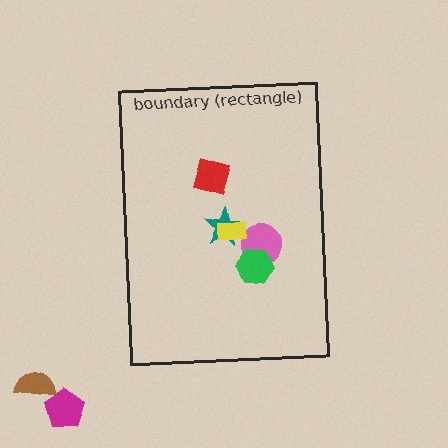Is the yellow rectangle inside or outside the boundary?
Inside.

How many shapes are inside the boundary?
5 inside, 2 outside.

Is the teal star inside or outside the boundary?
Inside.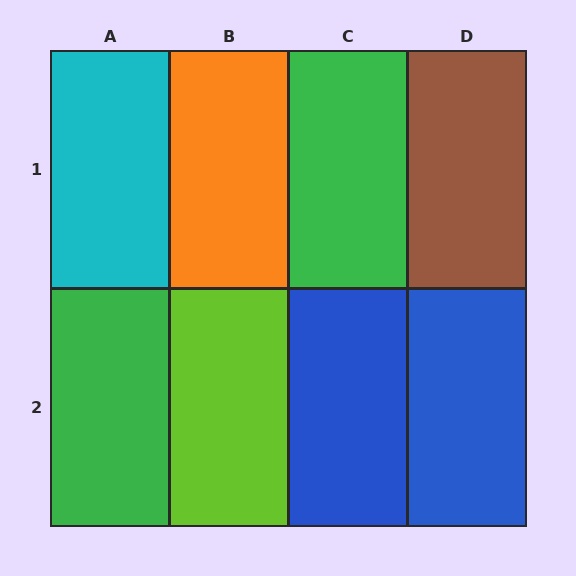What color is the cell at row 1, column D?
Brown.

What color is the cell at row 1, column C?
Green.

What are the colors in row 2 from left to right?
Green, lime, blue, blue.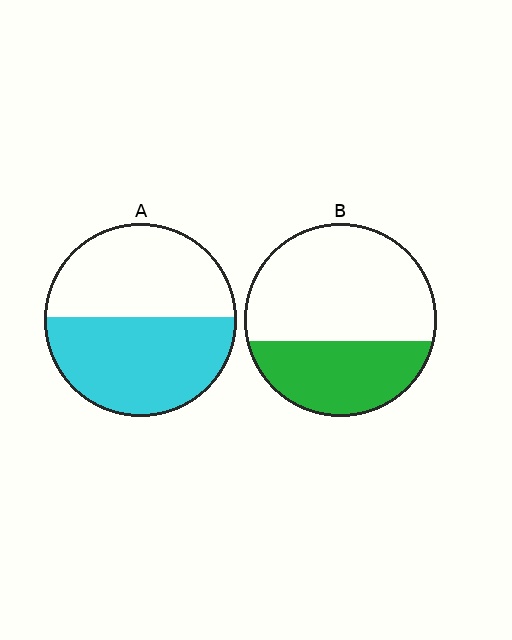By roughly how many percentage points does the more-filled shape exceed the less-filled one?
By roughly 15 percentage points (A over B).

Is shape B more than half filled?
No.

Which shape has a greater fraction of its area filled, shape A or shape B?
Shape A.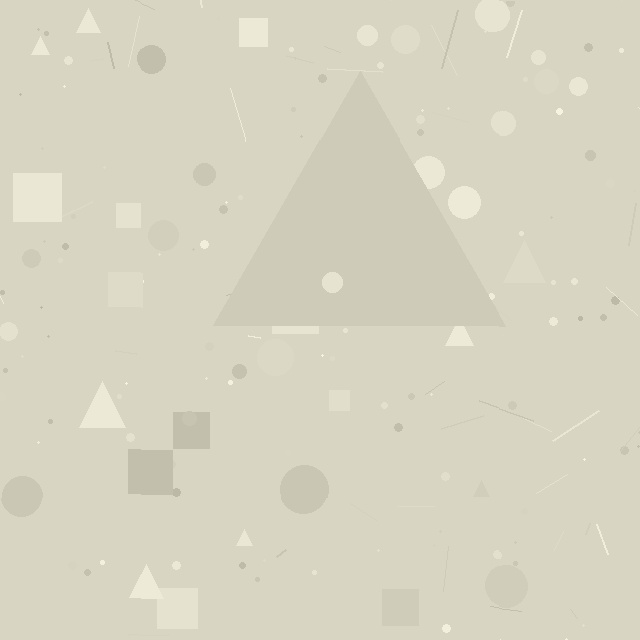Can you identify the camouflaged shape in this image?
The camouflaged shape is a triangle.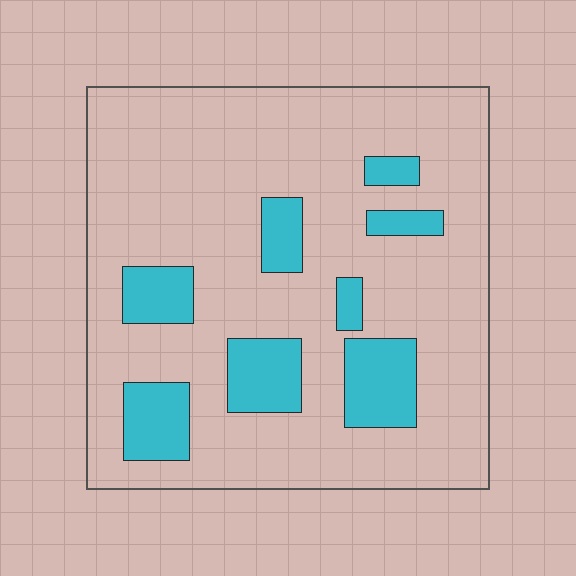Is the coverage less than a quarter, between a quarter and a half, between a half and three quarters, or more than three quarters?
Less than a quarter.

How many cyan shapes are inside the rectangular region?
8.